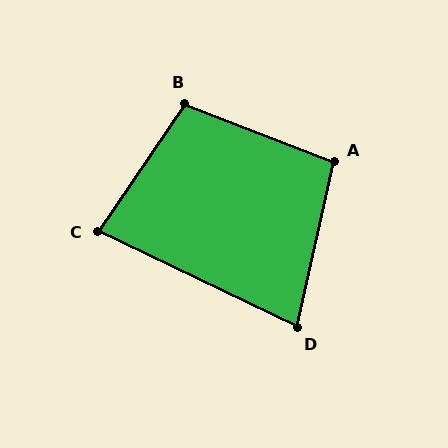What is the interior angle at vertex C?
Approximately 81 degrees (acute).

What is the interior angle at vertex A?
Approximately 99 degrees (obtuse).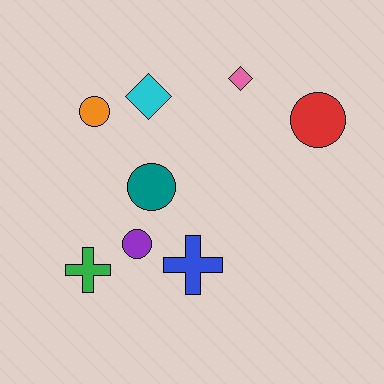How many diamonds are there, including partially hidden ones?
There are 2 diamonds.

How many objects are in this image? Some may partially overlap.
There are 8 objects.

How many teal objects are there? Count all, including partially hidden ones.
There is 1 teal object.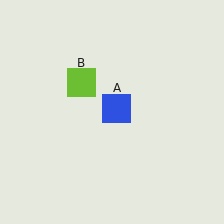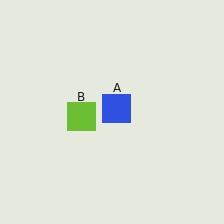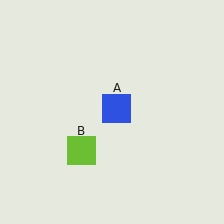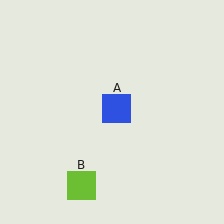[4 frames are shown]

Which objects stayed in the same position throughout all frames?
Blue square (object A) remained stationary.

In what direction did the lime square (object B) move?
The lime square (object B) moved down.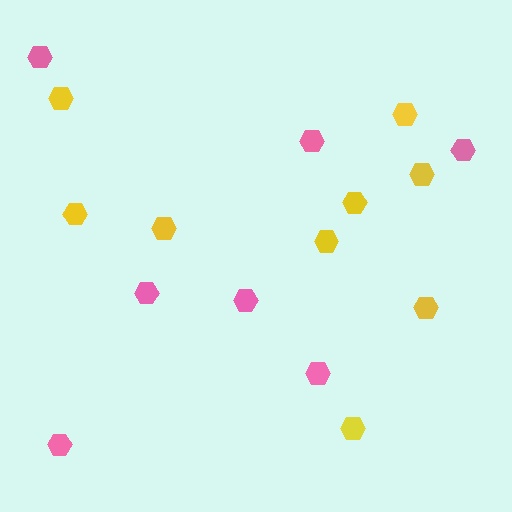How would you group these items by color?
There are 2 groups: one group of yellow hexagons (9) and one group of pink hexagons (7).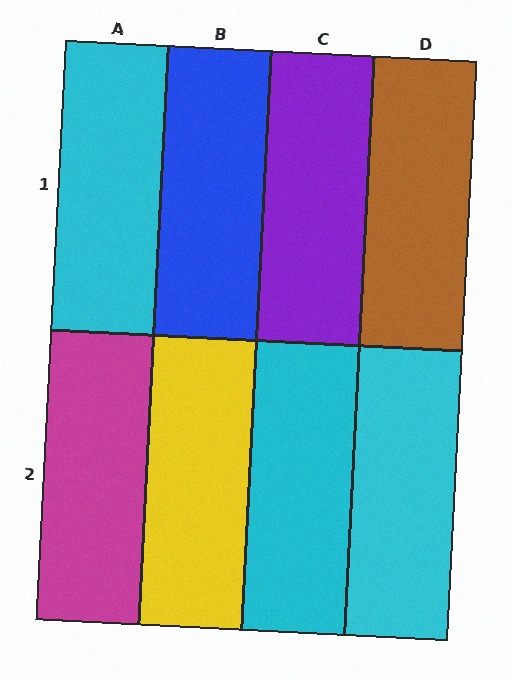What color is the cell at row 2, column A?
Magenta.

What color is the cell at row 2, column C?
Cyan.